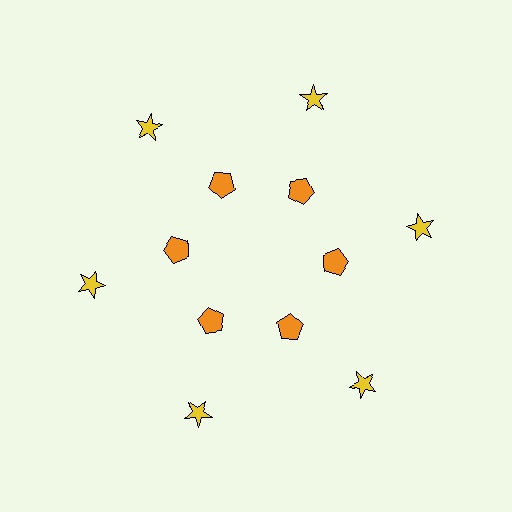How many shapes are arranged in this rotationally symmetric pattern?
There are 12 shapes, arranged in 6 groups of 2.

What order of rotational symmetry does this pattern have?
This pattern has 6-fold rotational symmetry.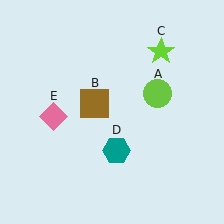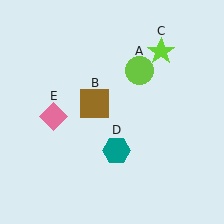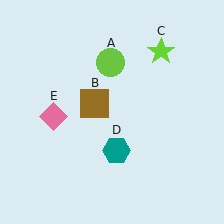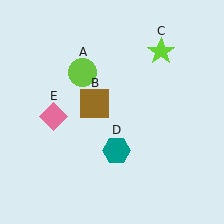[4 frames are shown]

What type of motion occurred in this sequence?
The lime circle (object A) rotated counterclockwise around the center of the scene.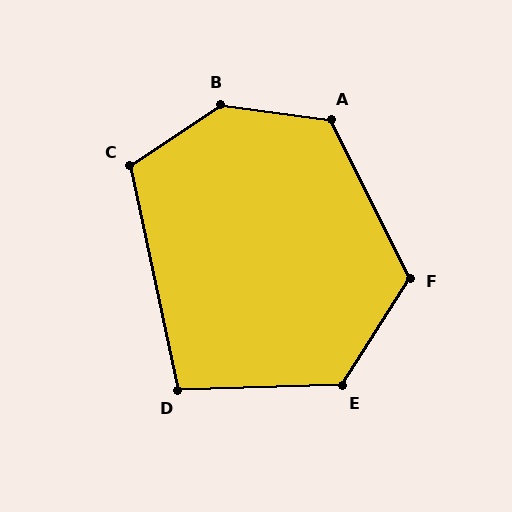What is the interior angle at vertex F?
Approximately 121 degrees (obtuse).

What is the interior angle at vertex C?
Approximately 112 degrees (obtuse).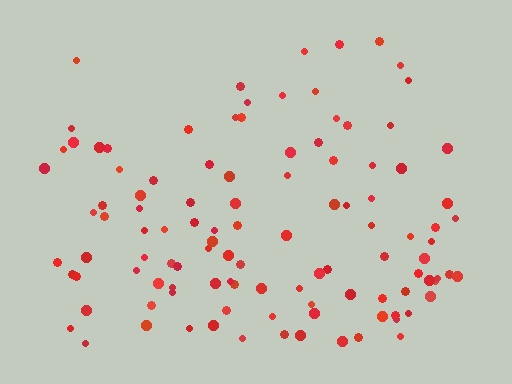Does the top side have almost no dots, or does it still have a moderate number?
Still a moderate number, just noticeably fewer than the bottom.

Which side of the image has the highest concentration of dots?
The bottom.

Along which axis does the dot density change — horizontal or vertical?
Vertical.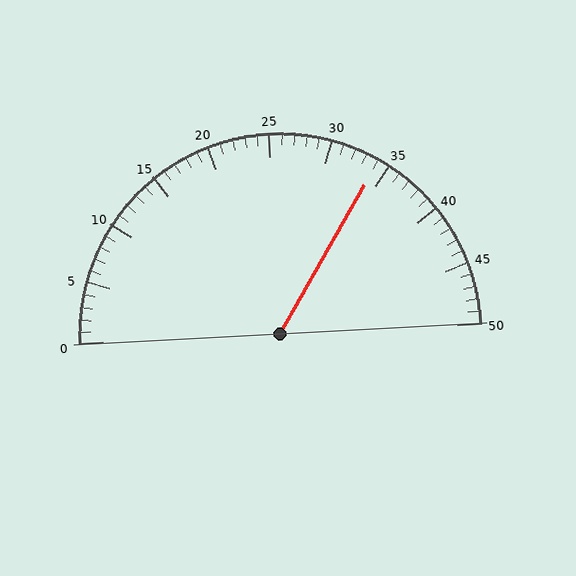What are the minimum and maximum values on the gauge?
The gauge ranges from 0 to 50.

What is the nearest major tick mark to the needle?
The nearest major tick mark is 35.